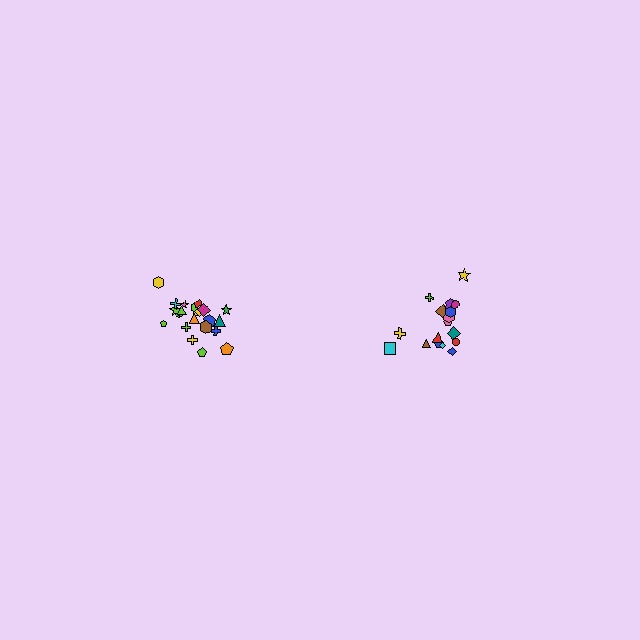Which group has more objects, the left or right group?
The left group.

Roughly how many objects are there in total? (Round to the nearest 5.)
Roughly 40 objects in total.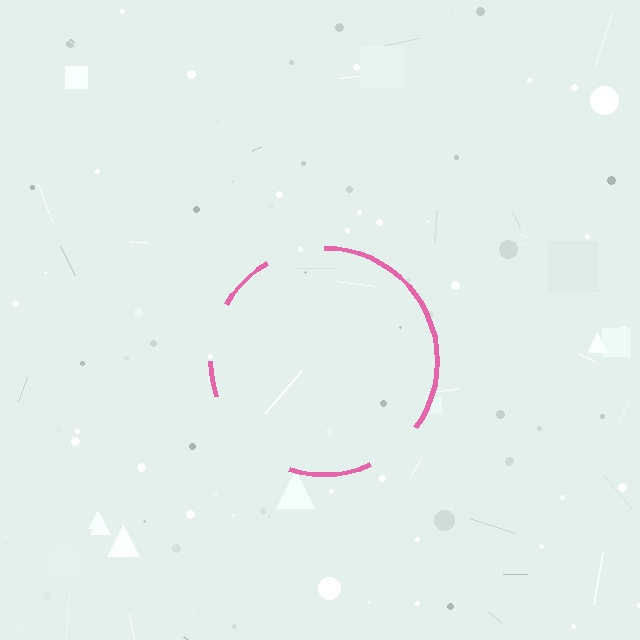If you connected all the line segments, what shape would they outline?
They would outline a circle.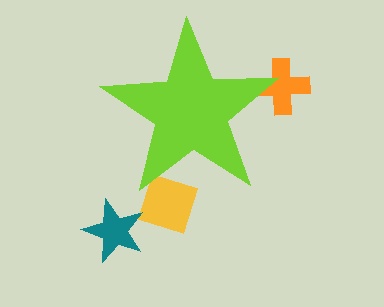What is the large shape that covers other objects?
A lime star.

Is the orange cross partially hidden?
Yes, the orange cross is partially hidden behind the lime star.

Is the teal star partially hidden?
No, the teal star is fully visible.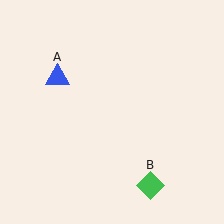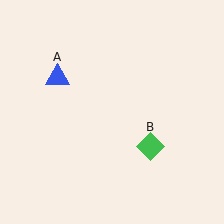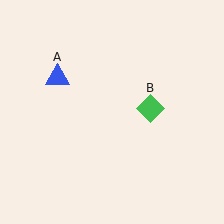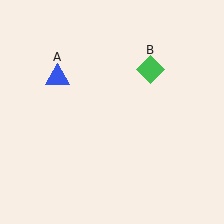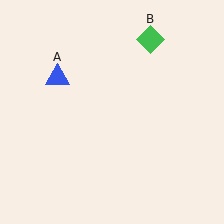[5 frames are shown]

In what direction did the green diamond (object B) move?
The green diamond (object B) moved up.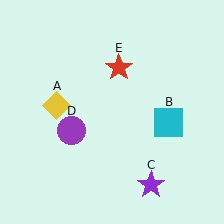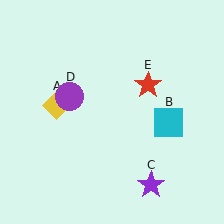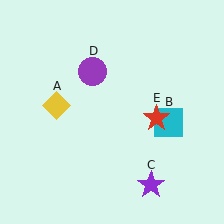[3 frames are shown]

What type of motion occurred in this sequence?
The purple circle (object D), red star (object E) rotated clockwise around the center of the scene.